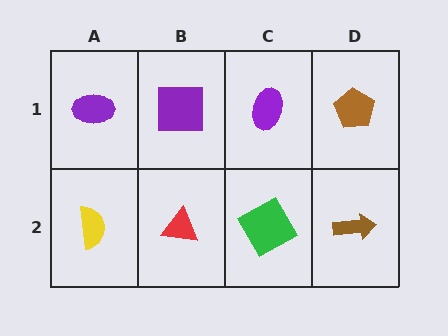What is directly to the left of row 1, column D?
A purple ellipse.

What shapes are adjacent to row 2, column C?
A purple ellipse (row 1, column C), a red triangle (row 2, column B), a brown arrow (row 2, column D).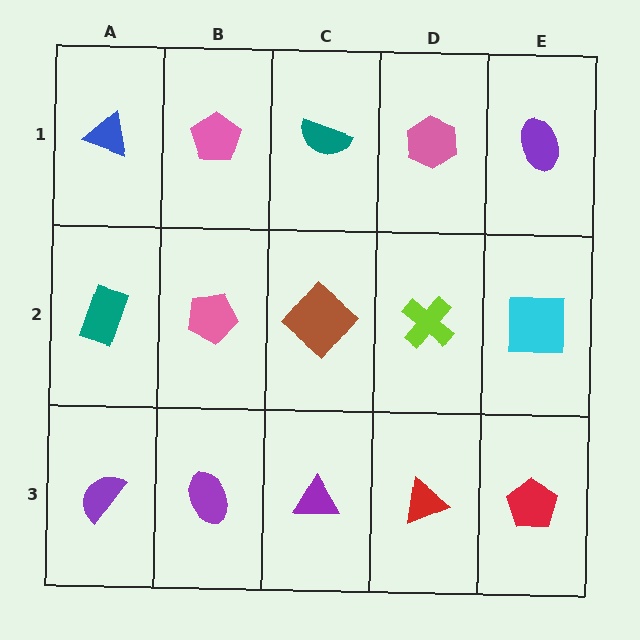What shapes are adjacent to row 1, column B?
A pink pentagon (row 2, column B), a blue triangle (row 1, column A), a teal semicircle (row 1, column C).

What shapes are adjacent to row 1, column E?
A cyan square (row 2, column E), a pink hexagon (row 1, column D).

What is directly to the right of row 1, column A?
A pink pentagon.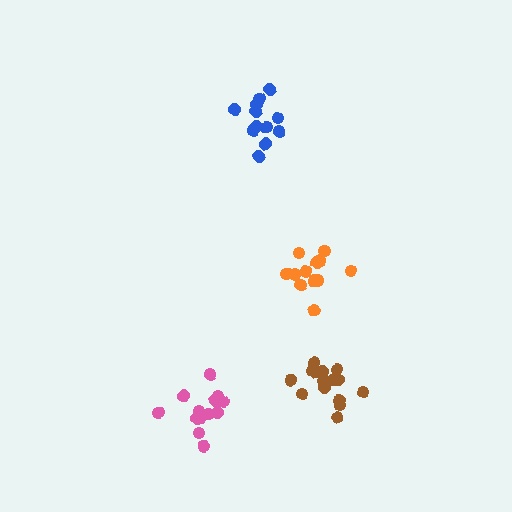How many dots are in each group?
Group 1: 13 dots, Group 2: 12 dots, Group 3: 12 dots, Group 4: 15 dots (52 total).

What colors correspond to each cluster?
The clusters are colored: pink, blue, orange, brown.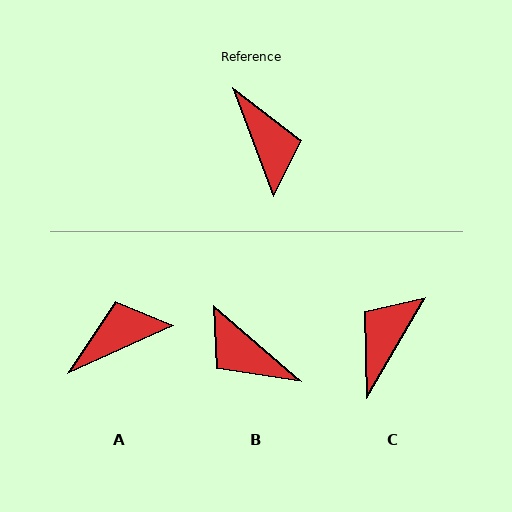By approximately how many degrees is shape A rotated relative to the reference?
Approximately 94 degrees counter-clockwise.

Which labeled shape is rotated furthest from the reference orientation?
B, about 151 degrees away.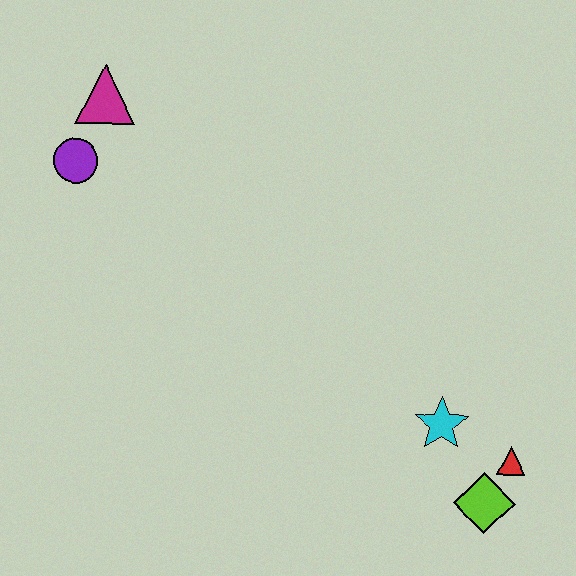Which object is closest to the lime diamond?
The red triangle is closest to the lime diamond.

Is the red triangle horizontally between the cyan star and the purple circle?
No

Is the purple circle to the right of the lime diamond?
No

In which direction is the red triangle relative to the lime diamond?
The red triangle is above the lime diamond.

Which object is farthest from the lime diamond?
The magenta triangle is farthest from the lime diamond.